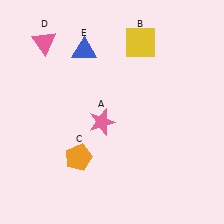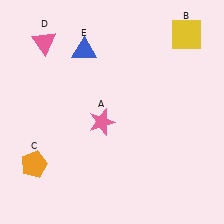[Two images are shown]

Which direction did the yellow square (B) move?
The yellow square (B) moved right.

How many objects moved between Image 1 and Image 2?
2 objects moved between the two images.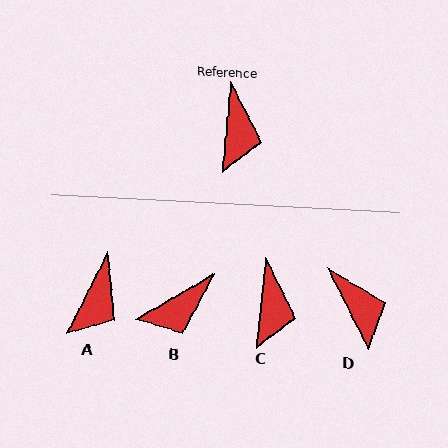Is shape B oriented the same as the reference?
No, it is off by about 54 degrees.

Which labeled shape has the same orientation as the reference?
C.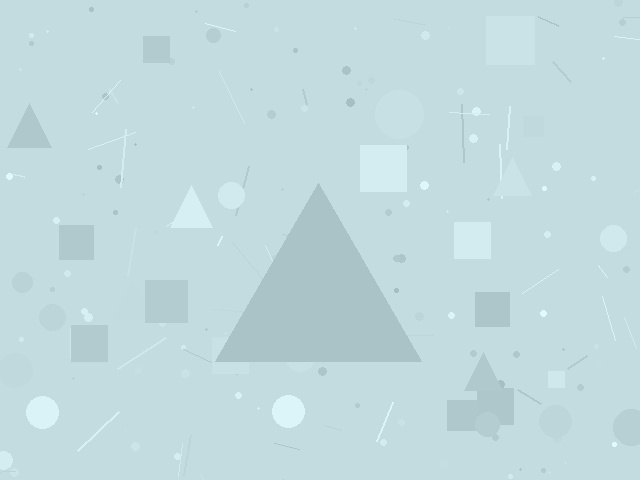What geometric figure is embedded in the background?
A triangle is embedded in the background.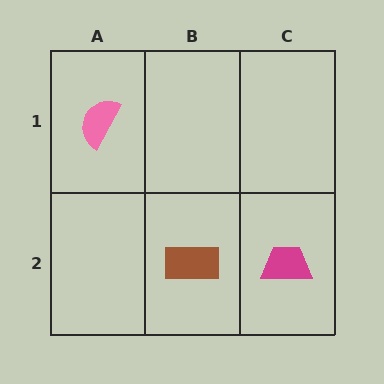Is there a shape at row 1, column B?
No, that cell is empty.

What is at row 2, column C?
A magenta trapezoid.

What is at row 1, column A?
A pink semicircle.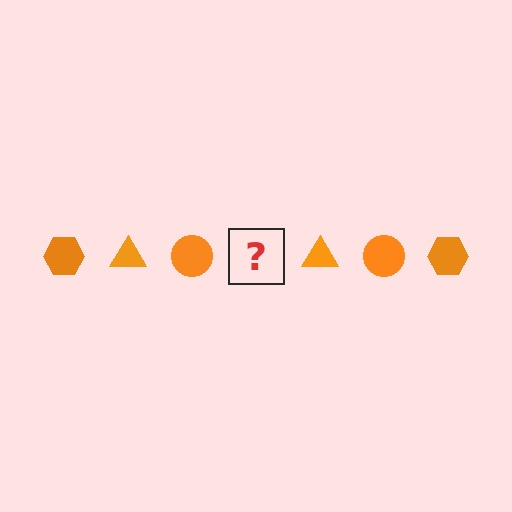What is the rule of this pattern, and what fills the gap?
The rule is that the pattern cycles through hexagon, triangle, circle shapes in orange. The gap should be filled with an orange hexagon.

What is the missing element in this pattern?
The missing element is an orange hexagon.